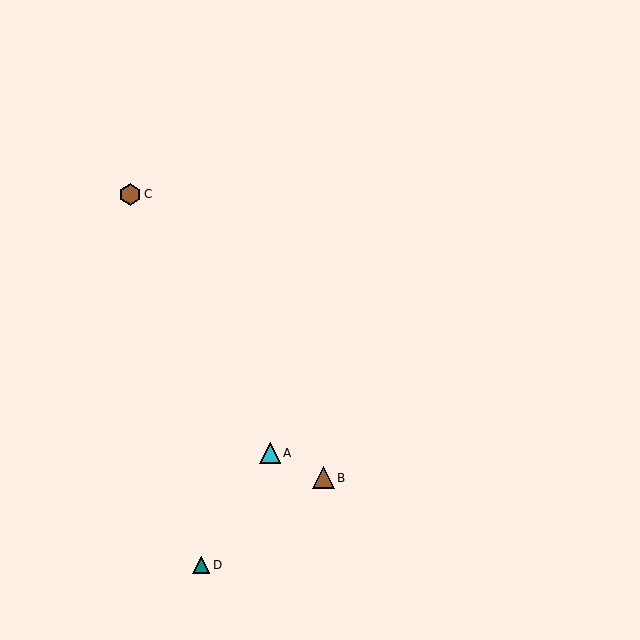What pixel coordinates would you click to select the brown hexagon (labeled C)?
Click at (130, 194) to select the brown hexagon C.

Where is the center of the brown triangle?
The center of the brown triangle is at (323, 478).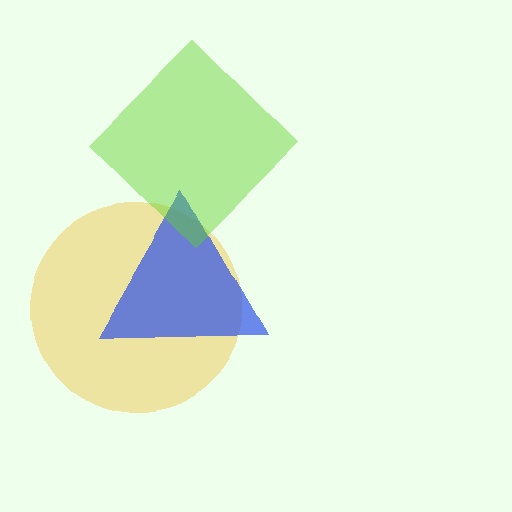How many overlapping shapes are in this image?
There are 3 overlapping shapes in the image.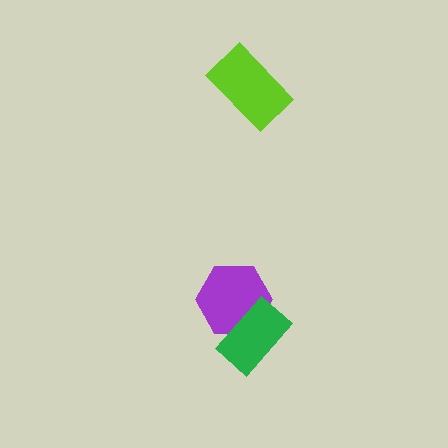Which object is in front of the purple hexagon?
The green rectangle is in front of the purple hexagon.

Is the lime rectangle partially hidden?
No, no other shape covers it.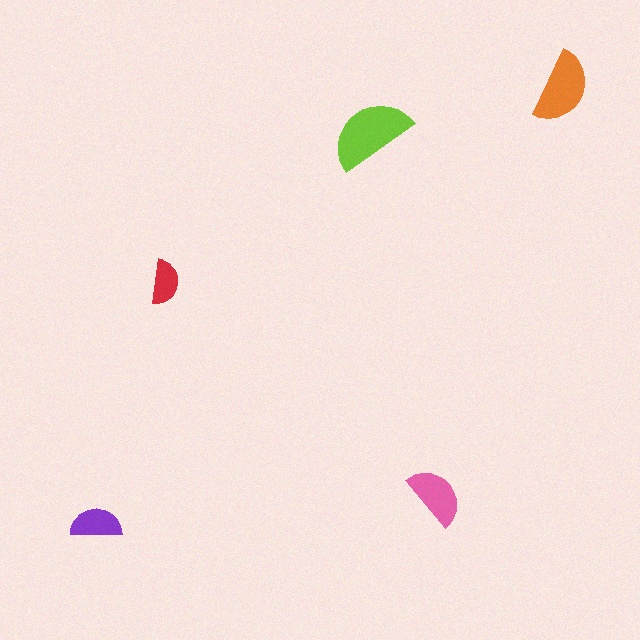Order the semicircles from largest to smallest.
the lime one, the orange one, the pink one, the purple one, the red one.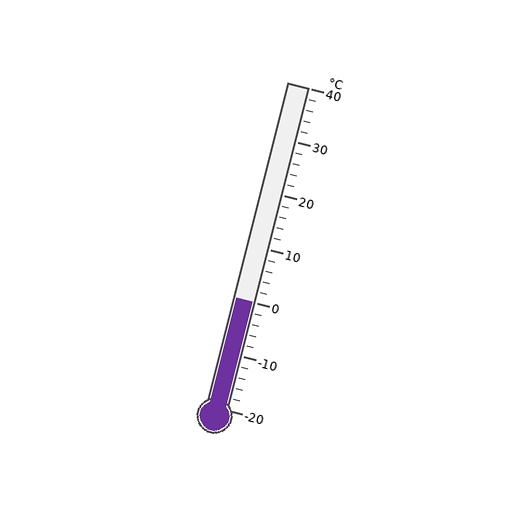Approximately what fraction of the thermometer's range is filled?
The thermometer is filled to approximately 35% of its range.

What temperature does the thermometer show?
The thermometer shows approximately 0°C.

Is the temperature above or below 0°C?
The temperature is at 0°C.